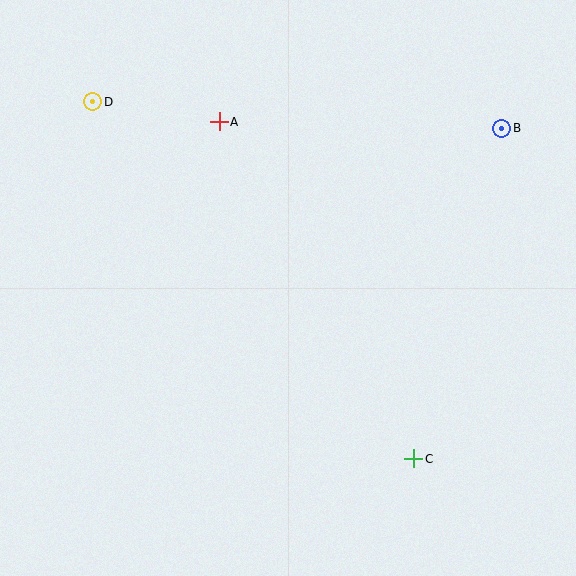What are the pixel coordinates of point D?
Point D is at (93, 102).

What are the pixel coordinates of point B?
Point B is at (502, 128).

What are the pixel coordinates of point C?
Point C is at (414, 459).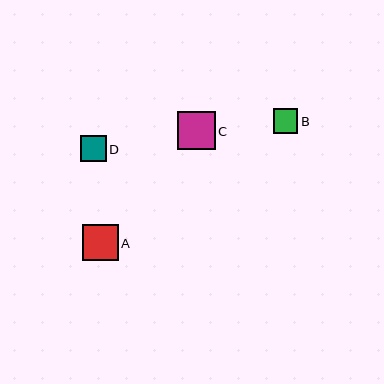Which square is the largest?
Square C is the largest with a size of approximately 38 pixels.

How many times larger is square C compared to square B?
Square C is approximately 1.6 times the size of square B.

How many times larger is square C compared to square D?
Square C is approximately 1.5 times the size of square D.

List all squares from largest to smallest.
From largest to smallest: C, A, D, B.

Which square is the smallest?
Square B is the smallest with a size of approximately 24 pixels.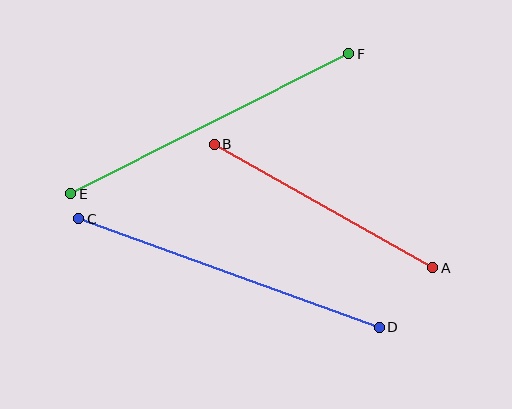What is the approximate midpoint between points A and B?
The midpoint is at approximately (323, 206) pixels.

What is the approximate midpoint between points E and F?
The midpoint is at approximately (210, 124) pixels.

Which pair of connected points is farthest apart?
Points C and D are farthest apart.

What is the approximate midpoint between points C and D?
The midpoint is at approximately (229, 273) pixels.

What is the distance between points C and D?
The distance is approximately 320 pixels.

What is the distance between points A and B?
The distance is approximately 251 pixels.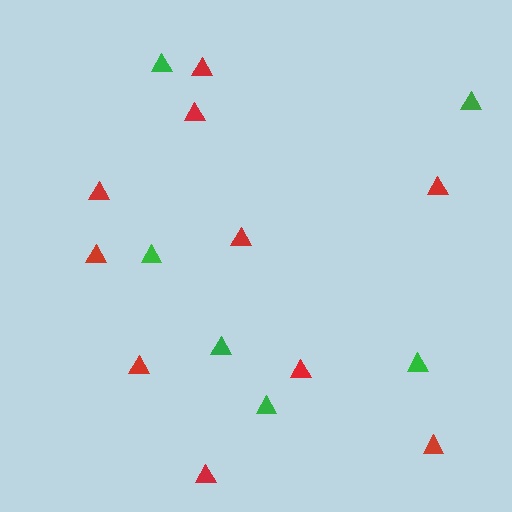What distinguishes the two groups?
There are 2 groups: one group of red triangles (10) and one group of green triangles (6).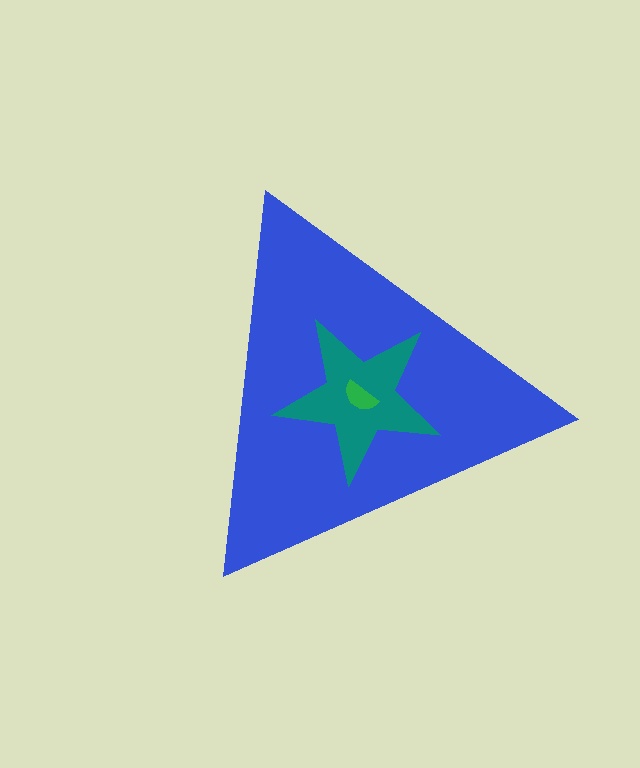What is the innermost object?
The green semicircle.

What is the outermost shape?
The blue triangle.